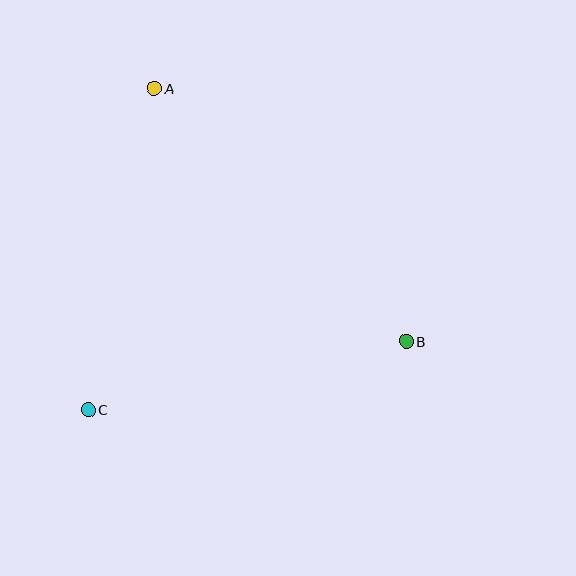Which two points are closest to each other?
Points B and C are closest to each other.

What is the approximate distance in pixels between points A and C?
The distance between A and C is approximately 328 pixels.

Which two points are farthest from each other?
Points A and B are farthest from each other.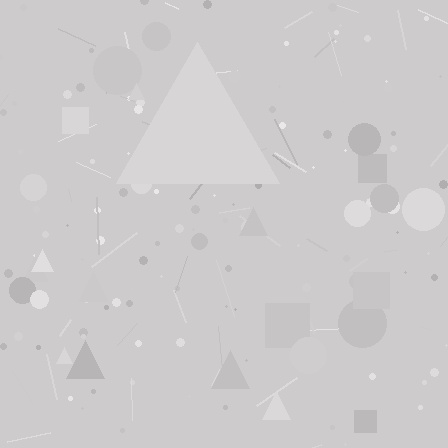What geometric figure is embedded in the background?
A triangle is embedded in the background.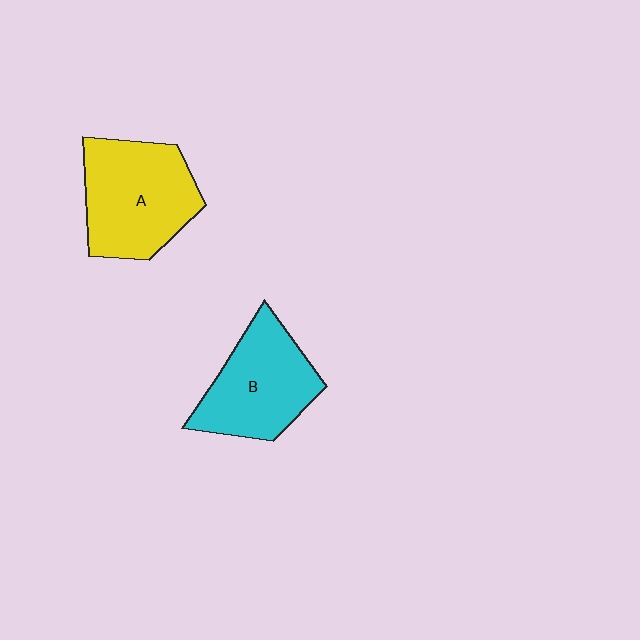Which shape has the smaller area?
Shape B (cyan).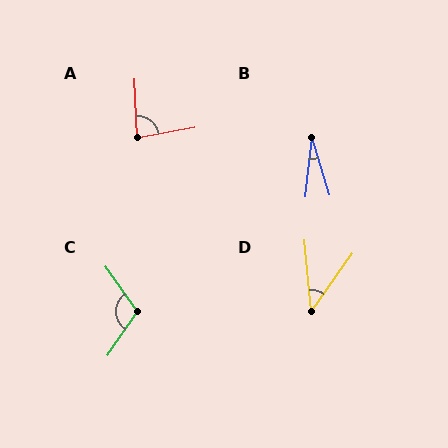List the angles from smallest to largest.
B (24°), D (40°), A (82°), C (111°).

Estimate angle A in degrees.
Approximately 82 degrees.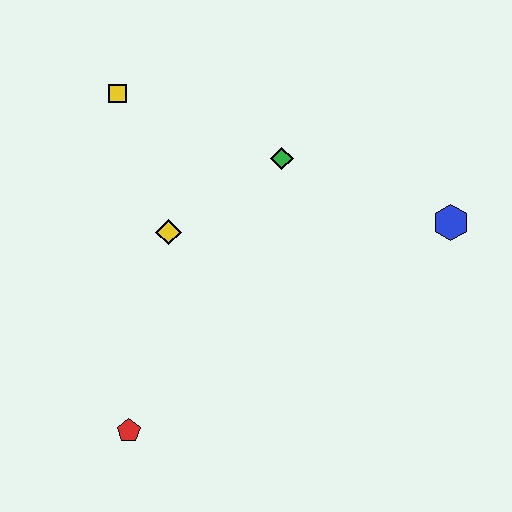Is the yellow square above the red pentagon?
Yes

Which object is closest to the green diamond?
The yellow diamond is closest to the green diamond.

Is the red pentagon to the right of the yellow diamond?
No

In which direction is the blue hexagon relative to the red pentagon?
The blue hexagon is to the right of the red pentagon.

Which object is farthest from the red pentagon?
The blue hexagon is farthest from the red pentagon.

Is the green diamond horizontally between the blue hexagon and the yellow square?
Yes